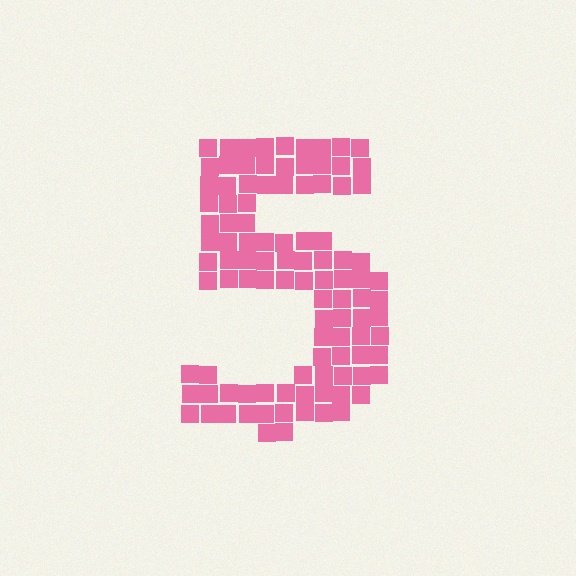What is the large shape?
The large shape is the digit 5.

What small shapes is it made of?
It is made of small squares.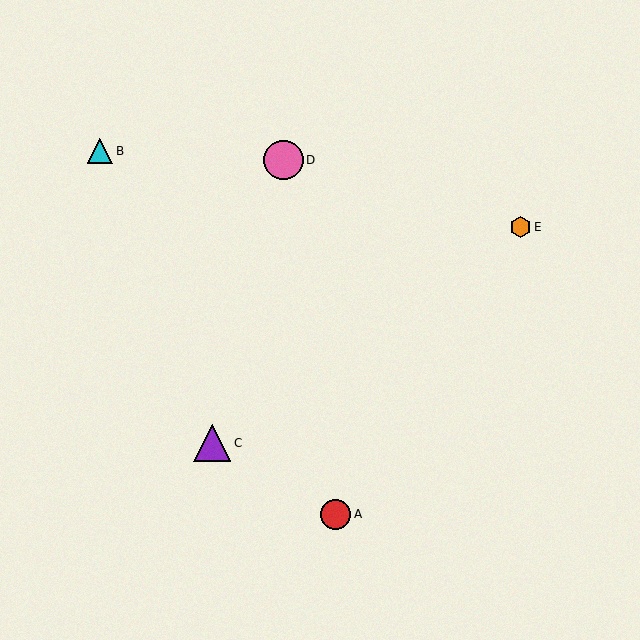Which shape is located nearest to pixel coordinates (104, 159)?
The cyan triangle (labeled B) at (100, 151) is nearest to that location.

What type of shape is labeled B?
Shape B is a cyan triangle.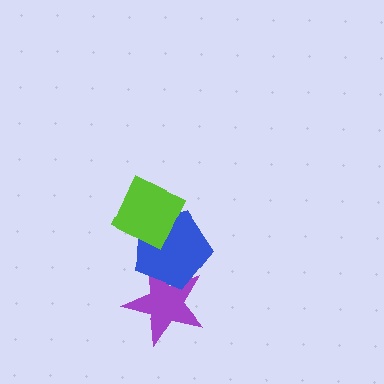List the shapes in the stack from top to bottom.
From top to bottom: the lime diamond, the blue pentagon, the purple star.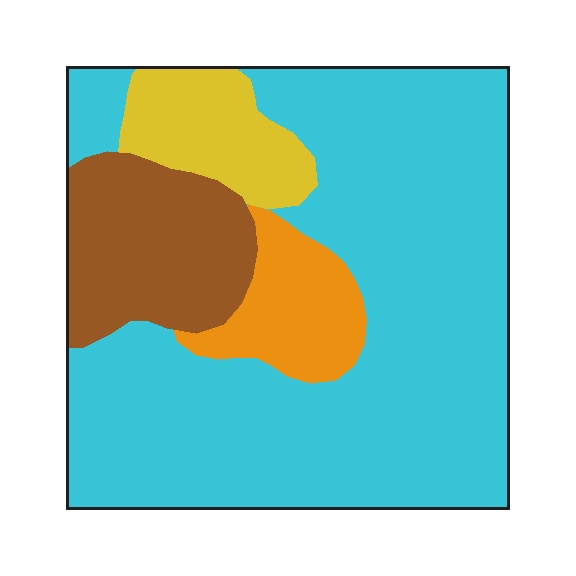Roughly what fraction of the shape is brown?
Brown covers roughly 15% of the shape.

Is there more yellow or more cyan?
Cyan.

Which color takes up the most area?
Cyan, at roughly 65%.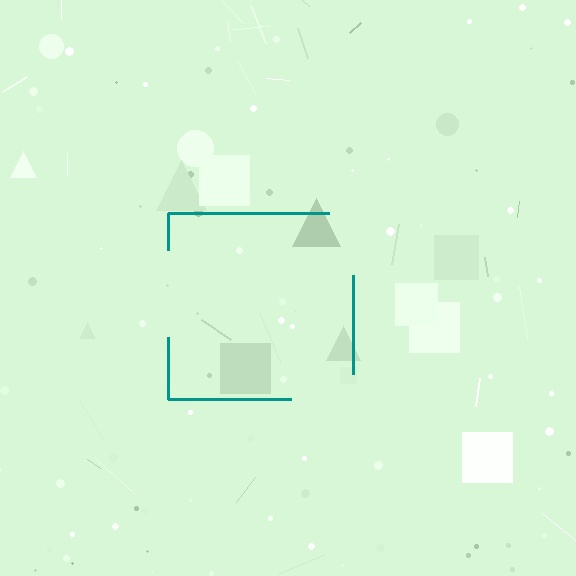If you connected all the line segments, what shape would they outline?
They would outline a square.